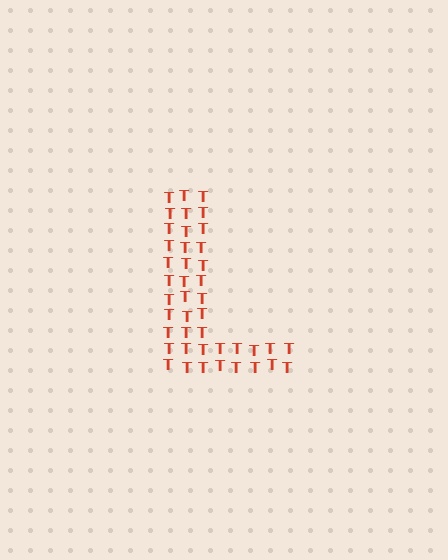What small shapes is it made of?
It is made of small letter T's.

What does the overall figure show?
The overall figure shows the letter L.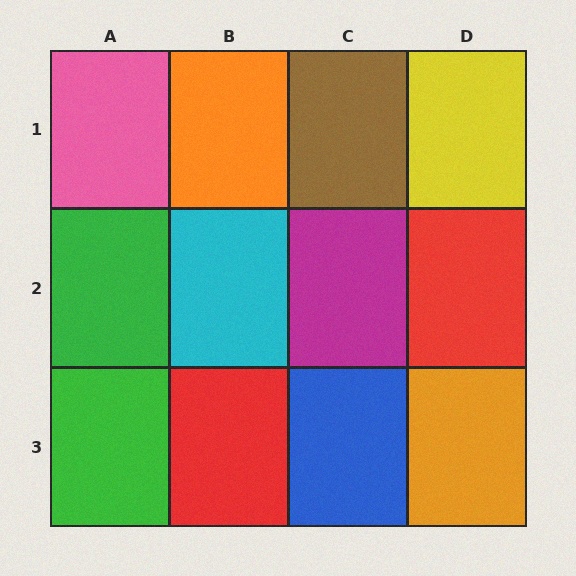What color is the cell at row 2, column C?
Magenta.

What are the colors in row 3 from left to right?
Green, red, blue, orange.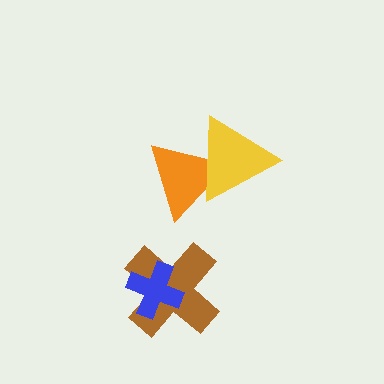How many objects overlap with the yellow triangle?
1 object overlaps with the yellow triangle.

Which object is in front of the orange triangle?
The yellow triangle is in front of the orange triangle.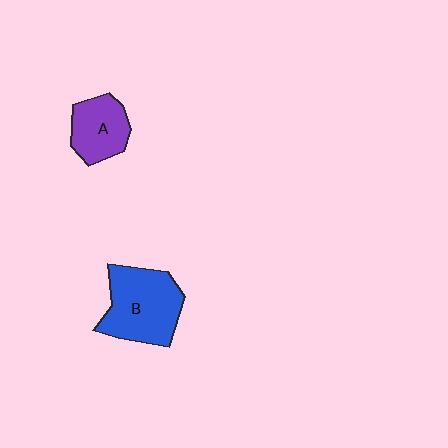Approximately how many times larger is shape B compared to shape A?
Approximately 1.6 times.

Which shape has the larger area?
Shape B (blue).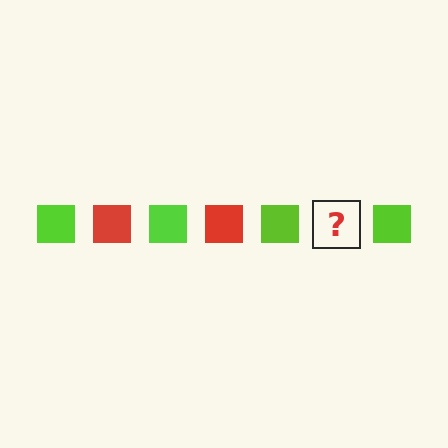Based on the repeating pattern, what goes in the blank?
The blank should be a red square.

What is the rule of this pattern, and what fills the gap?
The rule is that the pattern cycles through lime, red squares. The gap should be filled with a red square.